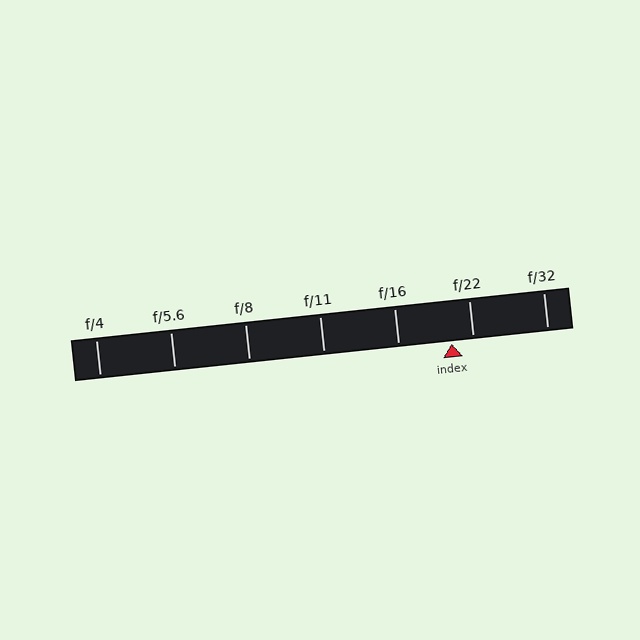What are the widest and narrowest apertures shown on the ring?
The widest aperture shown is f/4 and the narrowest is f/32.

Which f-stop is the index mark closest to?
The index mark is closest to f/22.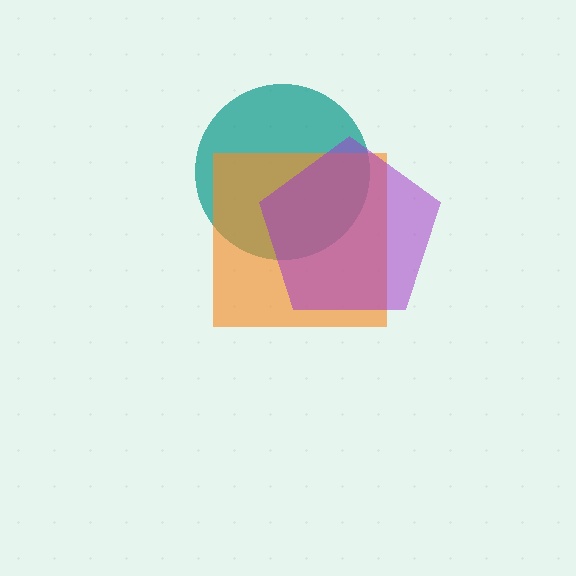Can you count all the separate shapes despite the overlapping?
Yes, there are 3 separate shapes.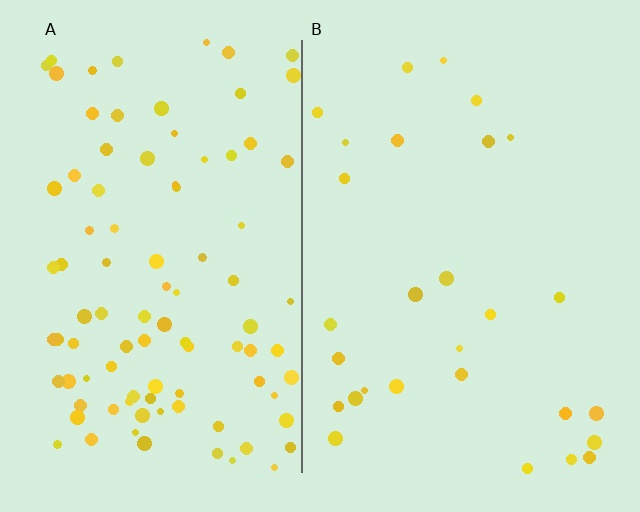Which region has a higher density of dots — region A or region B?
A (the left).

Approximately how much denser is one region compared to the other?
Approximately 3.4× — region A over region B.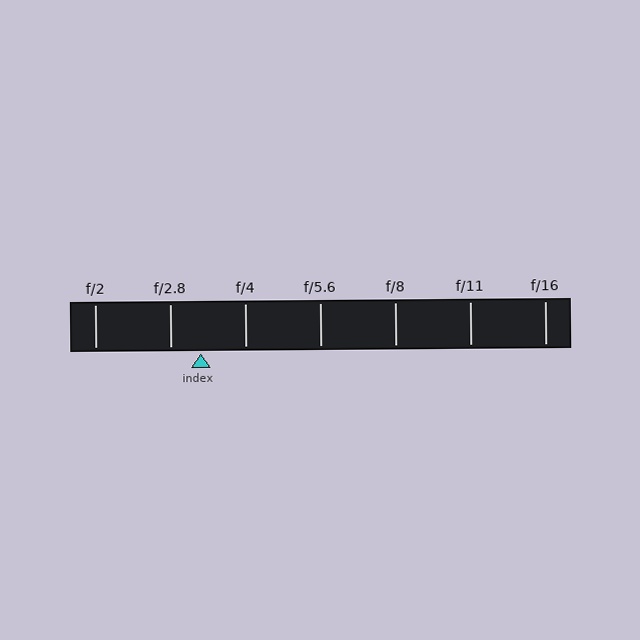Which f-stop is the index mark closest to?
The index mark is closest to f/2.8.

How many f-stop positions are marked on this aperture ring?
There are 7 f-stop positions marked.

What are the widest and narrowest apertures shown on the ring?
The widest aperture shown is f/2 and the narrowest is f/16.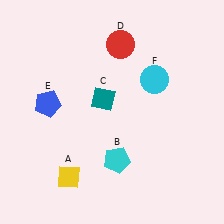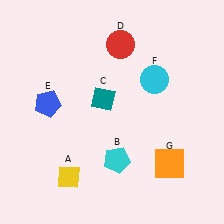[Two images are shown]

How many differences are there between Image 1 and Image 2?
There is 1 difference between the two images.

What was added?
An orange square (G) was added in Image 2.